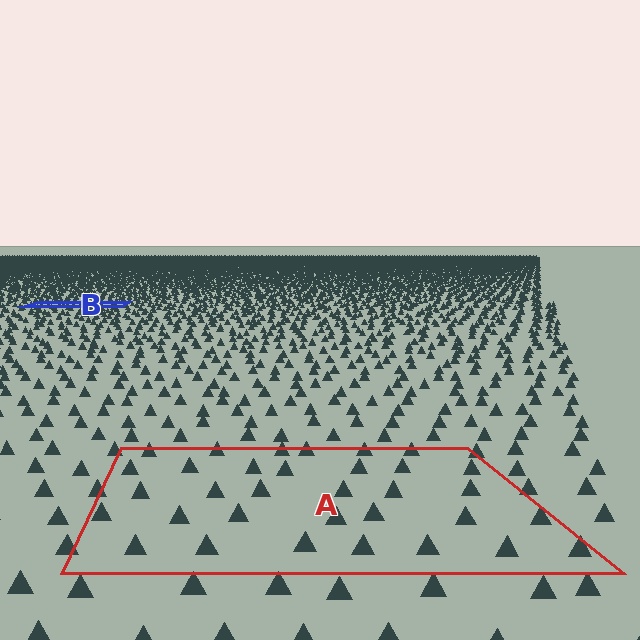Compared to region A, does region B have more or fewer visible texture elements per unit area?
Region B has more texture elements per unit area — they are packed more densely because it is farther away.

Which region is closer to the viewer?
Region A is closer. The texture elements there are larger and more spread out.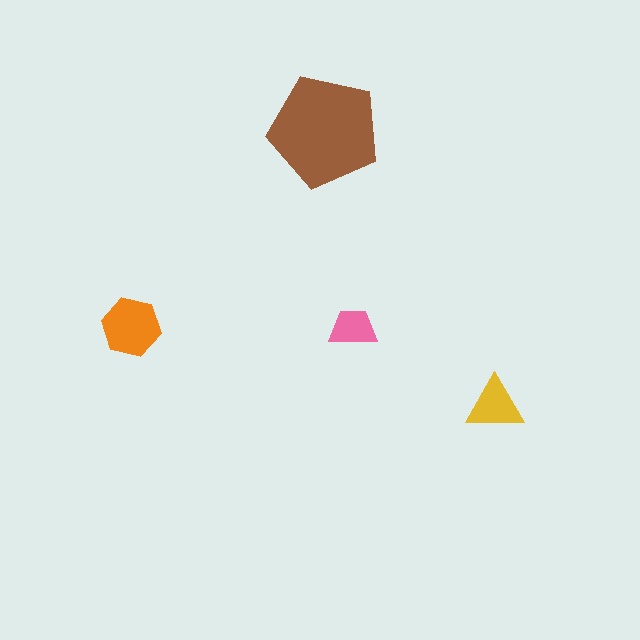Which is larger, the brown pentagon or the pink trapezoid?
The brown pentagon.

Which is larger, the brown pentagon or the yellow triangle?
The brown pentagon.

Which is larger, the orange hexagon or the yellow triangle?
The orange hexagon.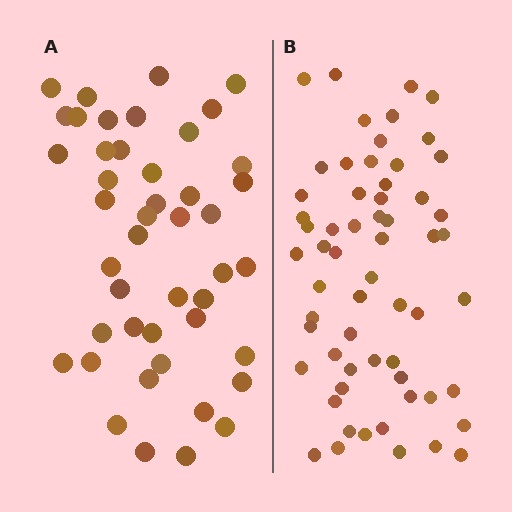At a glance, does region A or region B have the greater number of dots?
Region B (the right region) has more dots.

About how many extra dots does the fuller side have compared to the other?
Region B has approximately 15 more dots than region A.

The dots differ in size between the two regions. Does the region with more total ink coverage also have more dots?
No. Region A has more total ink coverage because its dots are larger, but region B actually contains more individual dots. Total area can be misleading — the number of items is what matters here.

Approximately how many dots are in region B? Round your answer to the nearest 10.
About 60 dots.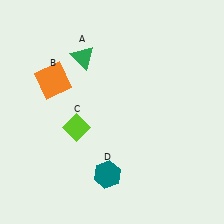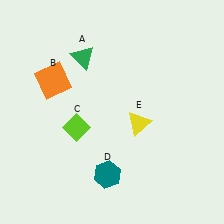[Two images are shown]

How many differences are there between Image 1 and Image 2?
There is 1 difference between the two images.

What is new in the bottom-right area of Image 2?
A yellow triangle (E) was added in the bottom-right area of Image 2.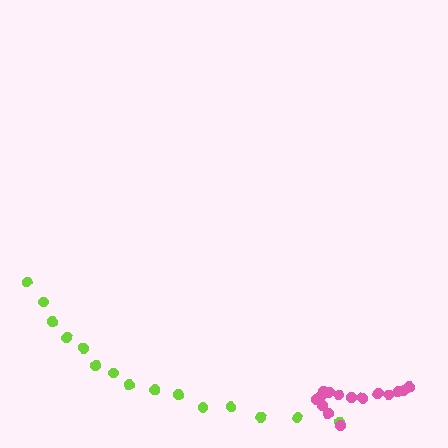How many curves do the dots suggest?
There are 2 distinct paths.